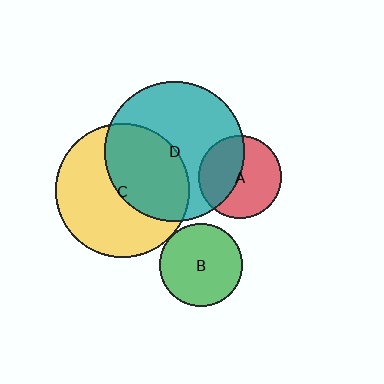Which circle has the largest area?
Circle D (teal).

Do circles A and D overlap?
Yes.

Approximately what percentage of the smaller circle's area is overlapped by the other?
Approximately 45%.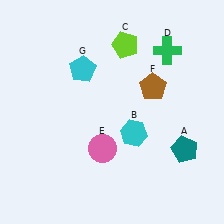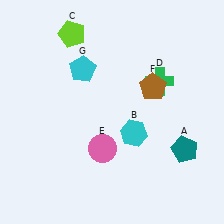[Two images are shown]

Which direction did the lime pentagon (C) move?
The lime pentagon (C) moved left.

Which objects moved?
The objects that moved are: the lime pentagon (C), the green cross (D).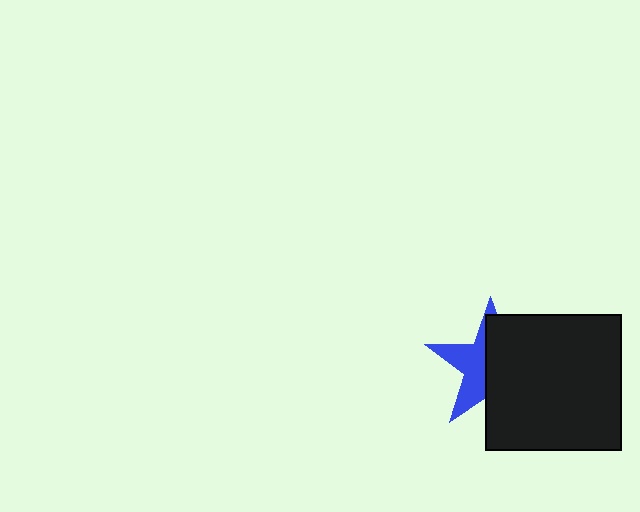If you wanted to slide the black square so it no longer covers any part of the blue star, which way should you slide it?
Slide it right — that is the most direct way to separate the two shapes.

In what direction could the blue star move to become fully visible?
The blue star could move left. That would shift it out from behind the black square entirely.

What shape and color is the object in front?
The object in front is a black square.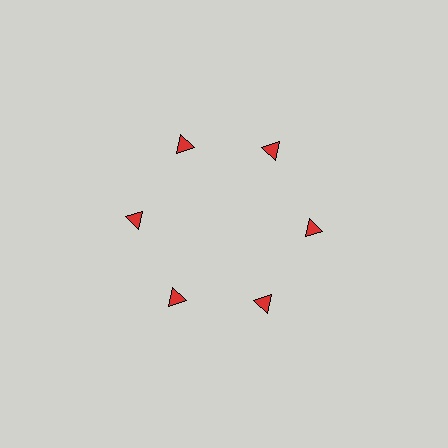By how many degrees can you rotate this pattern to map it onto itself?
The pattern maps onto itself every 60 degrees of rotation.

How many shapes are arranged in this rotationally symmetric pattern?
There are 6 shapes, arranged in 6 groups of 1.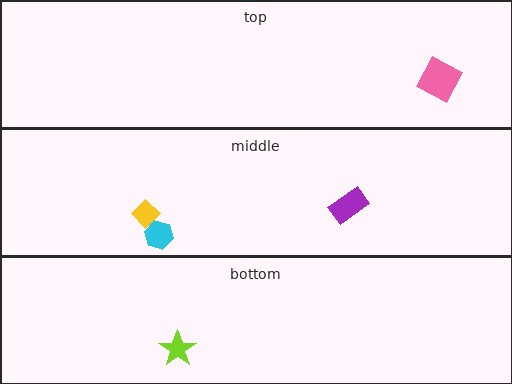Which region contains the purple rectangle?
The middle region.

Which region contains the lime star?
The bottom region.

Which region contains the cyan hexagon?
The middle region.